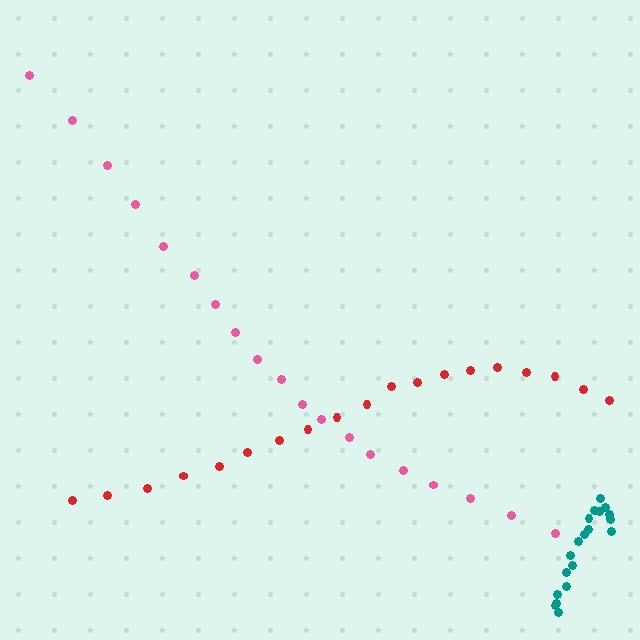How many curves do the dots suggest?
There are 3 distinct paths.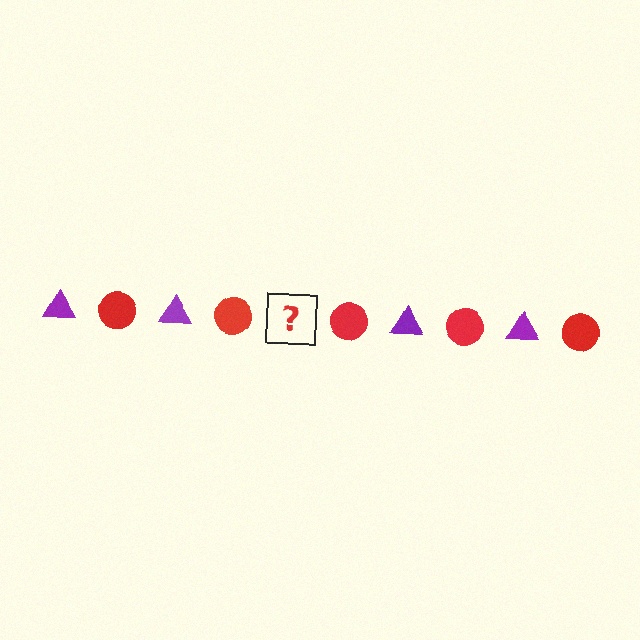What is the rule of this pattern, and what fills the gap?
The rule is that the pattern alternates between purple triangle and red circle. The gap should be filled with a purple triangle.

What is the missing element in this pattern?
The missing element is a purple triangle.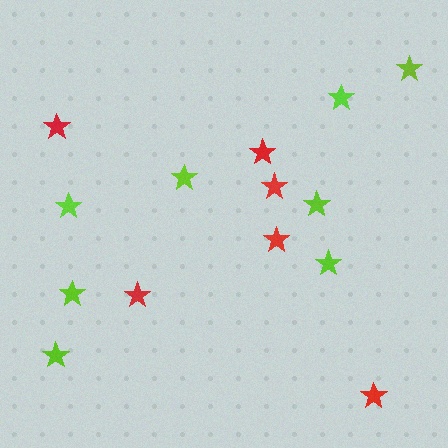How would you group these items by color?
There are 2 groups: one group of lime stars (8) and one group of red stars (6).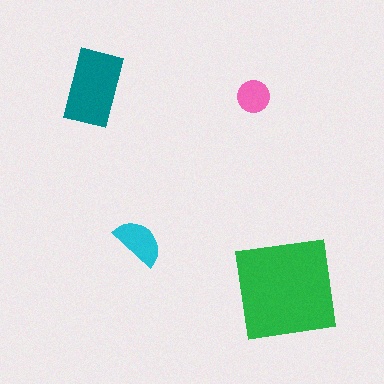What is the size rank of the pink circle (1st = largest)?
4th.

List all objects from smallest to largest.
The pink circle, the cyan semicircle, the teal rectangle, the green square.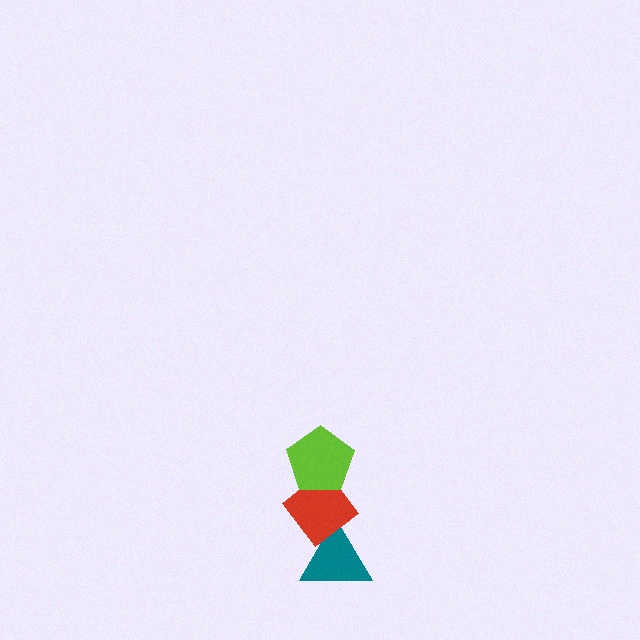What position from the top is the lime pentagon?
The lime pentagon is 1st from the top.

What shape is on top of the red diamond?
The lime pentagon is on top of the red diamond.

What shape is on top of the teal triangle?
The red diamond is on top of the teal triangle.